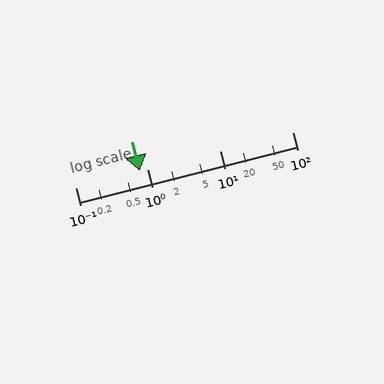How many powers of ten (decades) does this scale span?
The scale spans 3 decades, from 0.1 to 100.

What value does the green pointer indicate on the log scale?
The pointer indicates approximately 0.78.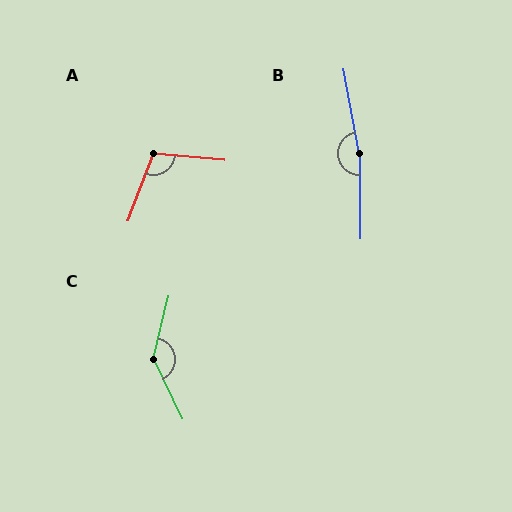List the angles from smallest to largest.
A (105°), C (141°), B (170°).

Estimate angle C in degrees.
Approximately 141 degrees.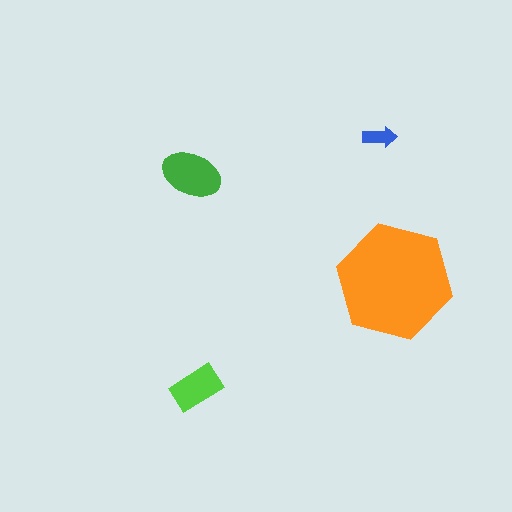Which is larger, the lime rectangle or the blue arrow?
The lime rectangle.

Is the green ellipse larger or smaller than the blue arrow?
Larger.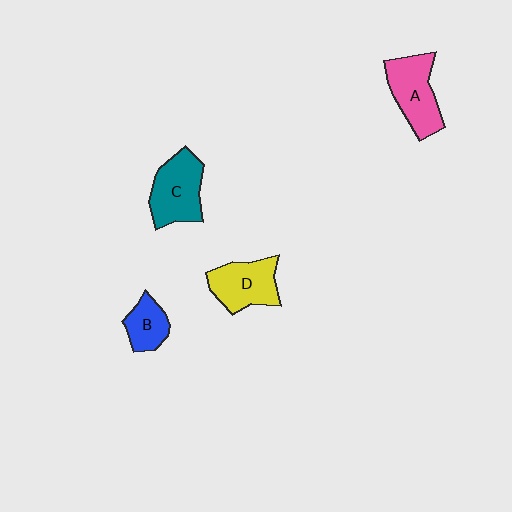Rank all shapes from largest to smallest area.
From largest to smallest: C (teal), A (pink), D (yellow), B (blue).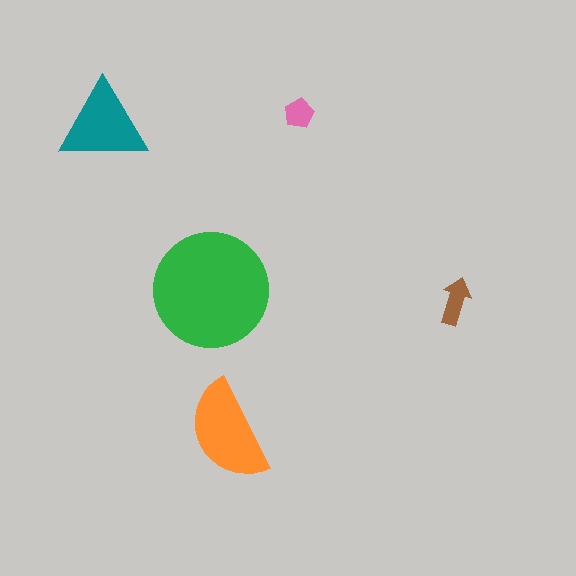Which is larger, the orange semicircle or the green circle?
The green circle.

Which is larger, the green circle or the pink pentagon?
The green circle.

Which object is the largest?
The green circle.